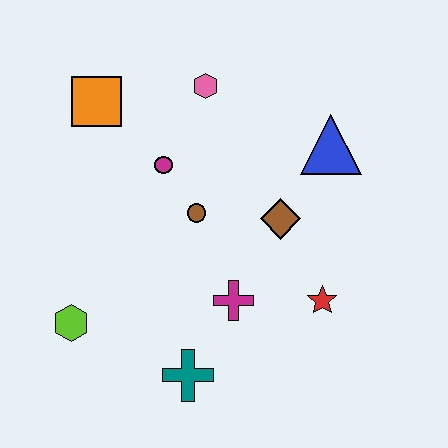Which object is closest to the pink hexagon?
The magenta circle is closest to the pink hexagon.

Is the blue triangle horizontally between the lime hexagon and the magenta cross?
No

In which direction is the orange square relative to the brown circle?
The orange square is above the brown circle.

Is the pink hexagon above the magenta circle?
Yes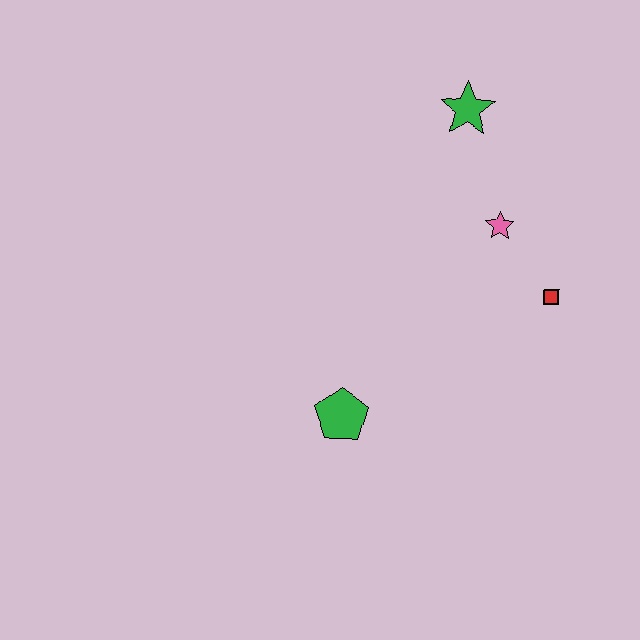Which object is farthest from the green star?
The green pentagon is farthest from the green star.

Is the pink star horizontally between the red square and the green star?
Yes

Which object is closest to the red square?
The pink star is closest to the red square.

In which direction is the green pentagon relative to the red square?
The green pentagon is to the left of the red square.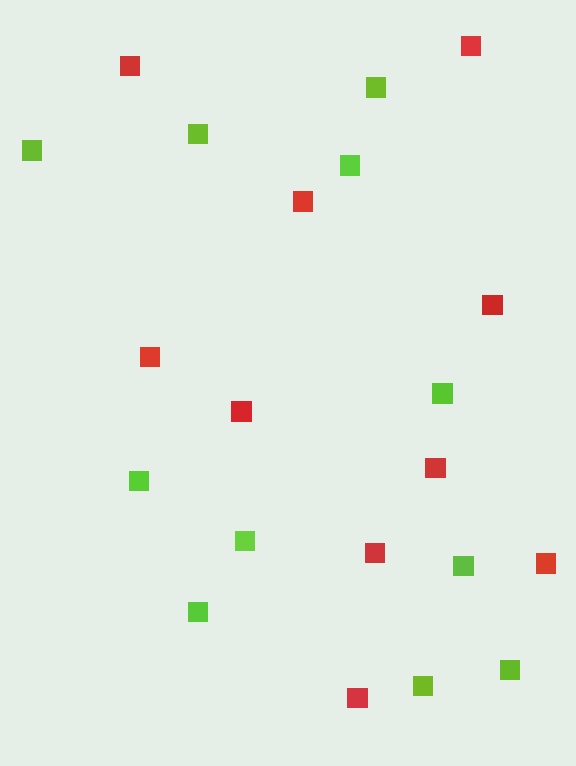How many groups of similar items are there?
There are 2 groups: one group of lime squares (11) and one group of red squares (10).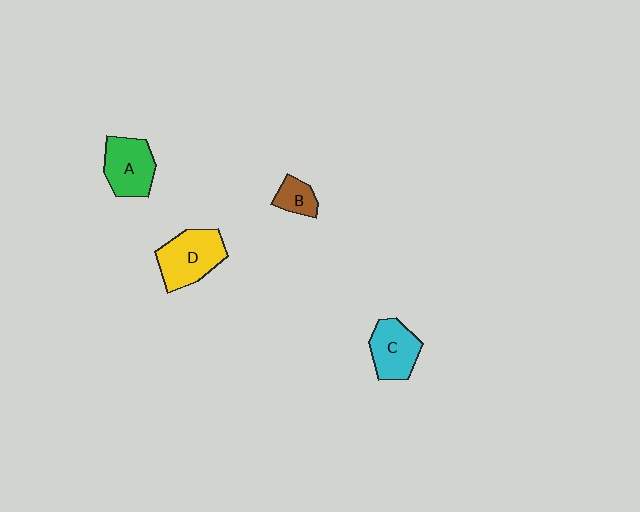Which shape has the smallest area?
Shape B (brown).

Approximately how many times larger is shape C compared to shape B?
Approximately 1.9 times.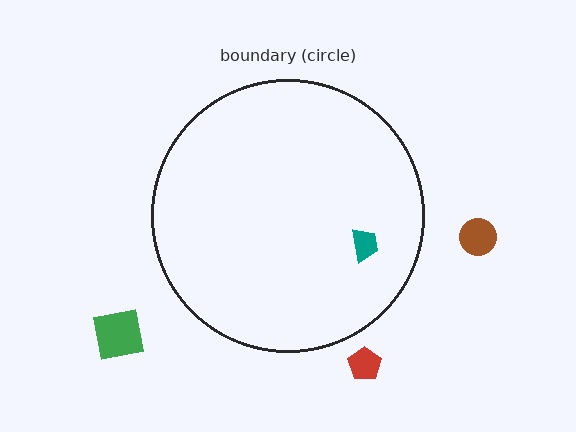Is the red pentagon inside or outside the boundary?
Outside.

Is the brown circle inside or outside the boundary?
Outside.